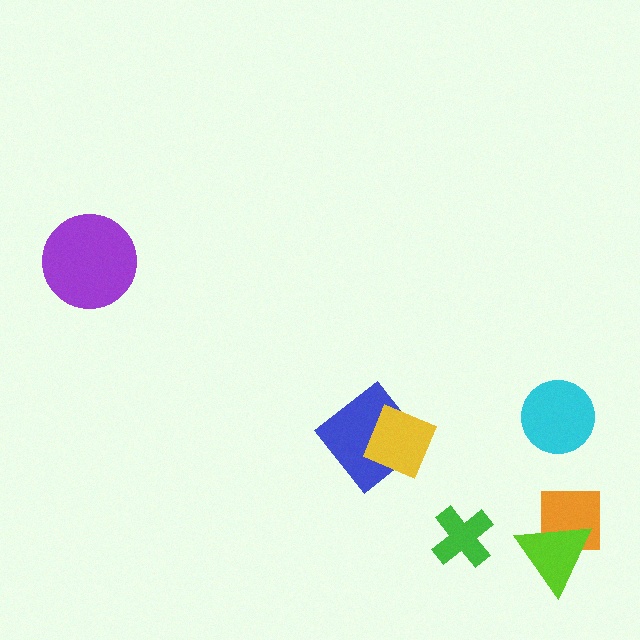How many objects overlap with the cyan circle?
0 objects overlap with the cyan circle.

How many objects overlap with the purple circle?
0 objects overlap with the purple circle.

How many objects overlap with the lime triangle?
1 object overlaps with the lime triangle.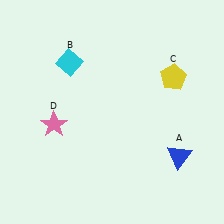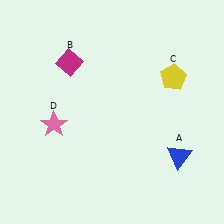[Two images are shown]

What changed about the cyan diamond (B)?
In Image 1, B is cyan. In Image 2, it changed to magenta.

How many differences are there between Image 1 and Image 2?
There is 1 difference between the two images.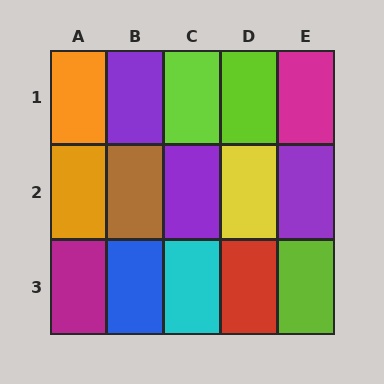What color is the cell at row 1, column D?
Lime.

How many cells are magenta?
2 cells are magenta.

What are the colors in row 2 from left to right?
Orange, brown, purple, yellow, purple.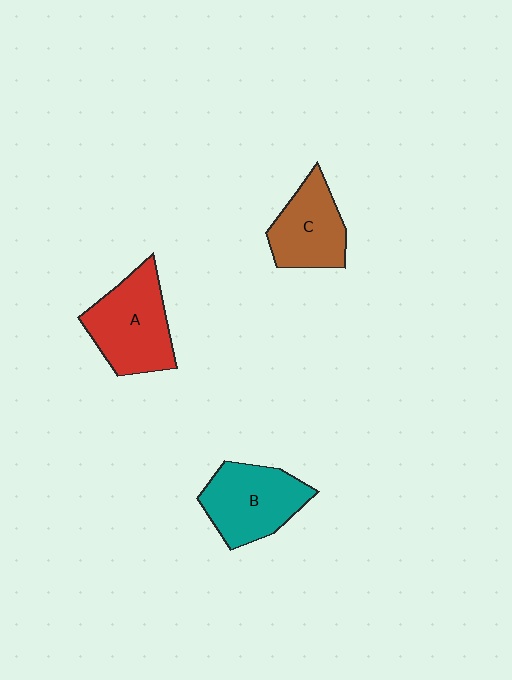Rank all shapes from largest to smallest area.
From largest to smallest: A (red), B (teal), C (brown).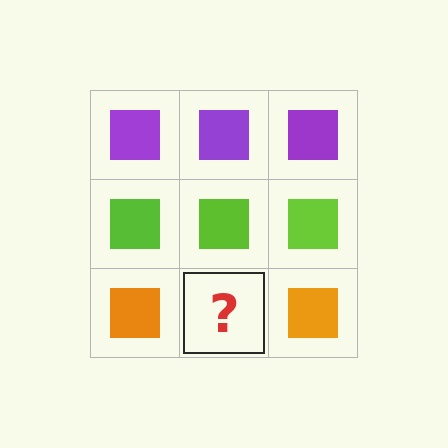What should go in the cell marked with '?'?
The missing cell should contain an orange square.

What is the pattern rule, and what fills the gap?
The rule is that each row has a consistent color. The gap should be filled with an orange square.